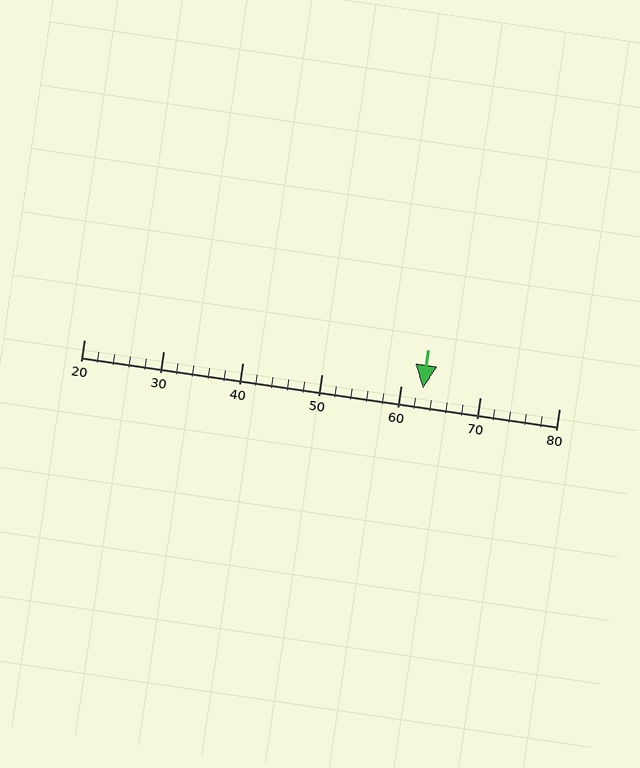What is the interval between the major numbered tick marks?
The major tick marks are spaced 10 units apart.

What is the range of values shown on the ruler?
The ruler shows values from 20 to 80.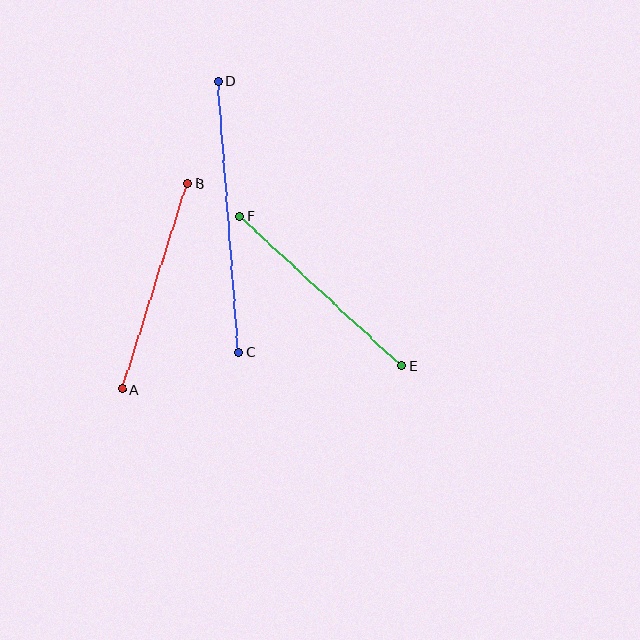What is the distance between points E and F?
The distance is approximately 220 pixels.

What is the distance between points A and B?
The distance is approximately 216 pixels.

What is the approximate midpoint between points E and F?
The midpoint is at approximately (320, 291) pixels.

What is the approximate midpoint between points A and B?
The midpoint is at approximately (155, 286) pixels.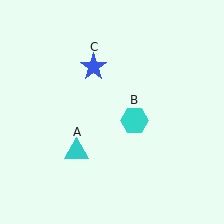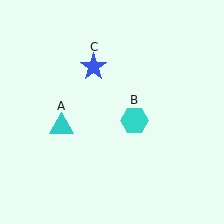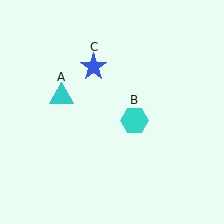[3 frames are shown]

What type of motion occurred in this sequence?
The cyan triangle (object A) rotated clockwise around the center of the scene.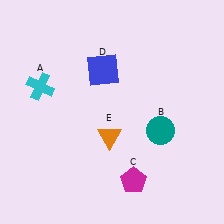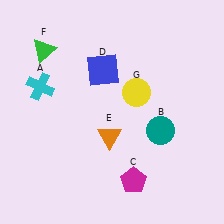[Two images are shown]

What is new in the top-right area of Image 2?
A yellow circle (G) was added in the top-right area of Image 2.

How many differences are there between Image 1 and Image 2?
There are 2 differences between the two images.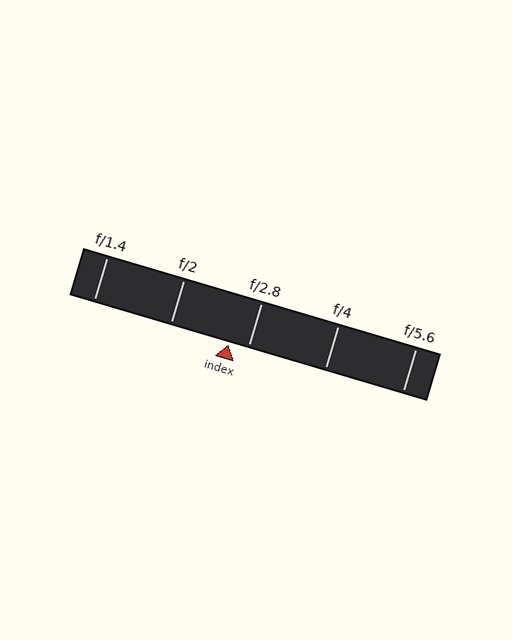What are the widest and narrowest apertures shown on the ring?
The widest aperture shown is f/1.4 and the narrowest is f/5.6.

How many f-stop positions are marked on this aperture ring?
There are 5 f-stop positions marked.